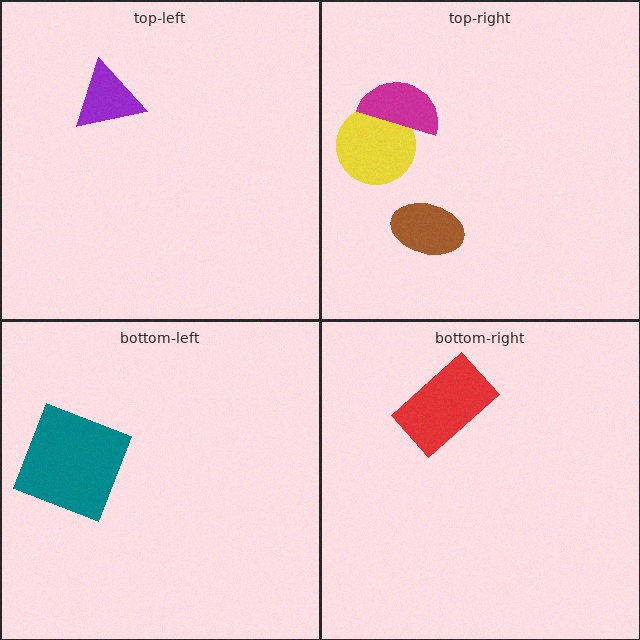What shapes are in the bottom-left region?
The teal square.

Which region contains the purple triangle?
The top-left region.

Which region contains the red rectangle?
The bottom-right region.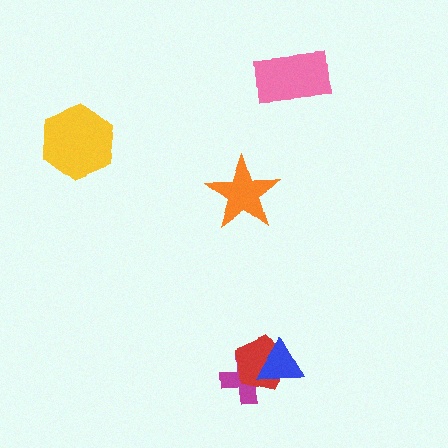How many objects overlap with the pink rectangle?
0 objects overlap with the pink rectangle.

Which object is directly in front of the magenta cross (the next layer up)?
The red pentagon is directly in front of the magenta cross.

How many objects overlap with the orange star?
0 objects overlap with the orange star.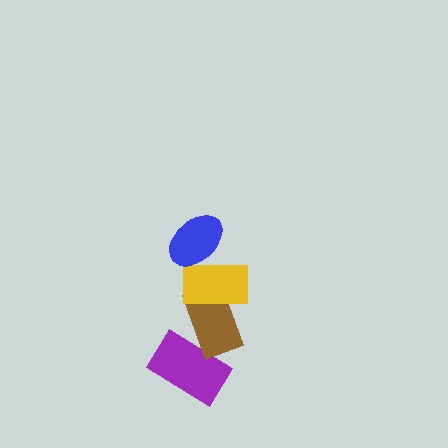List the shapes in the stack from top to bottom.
From top to bottom: the blue ellipse, the yellow rectangle, the brown rectangle, the purple rectangle.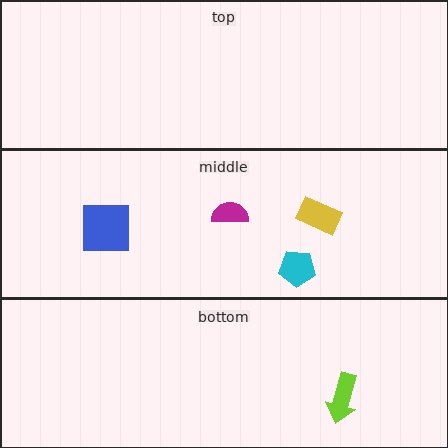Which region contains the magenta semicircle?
The middle region.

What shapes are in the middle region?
The yellow rectangle, the cyan pentagon, the magenta semicircle, the blue square.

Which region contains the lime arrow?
The bottom region.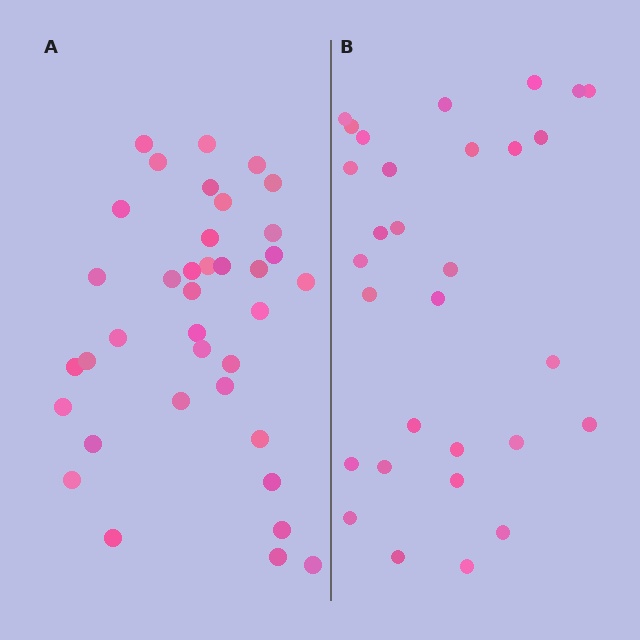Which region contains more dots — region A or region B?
Region A (the left region) has more dots.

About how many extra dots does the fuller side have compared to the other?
Region A has roughly 8 or so more dots than region B.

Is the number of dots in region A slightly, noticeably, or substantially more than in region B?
Region A has only slightly more — the two regions are fairly close. The ratio is roughly 1.2 to 1.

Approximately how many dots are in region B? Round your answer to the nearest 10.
About 30 dots.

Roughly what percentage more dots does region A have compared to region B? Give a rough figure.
About 25% more.